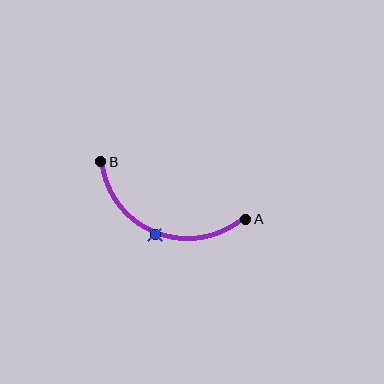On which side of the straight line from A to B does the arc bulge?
The arc bulges below the straight line connecting A and B.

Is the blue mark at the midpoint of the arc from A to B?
Yes. The blue mark lies on the arc at equal arc-length from both A and B — it is the arc midpoint.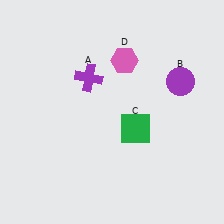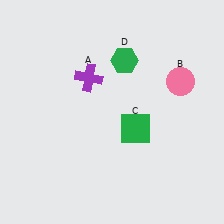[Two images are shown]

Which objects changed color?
B changed from purple to pink. D changed from pink to green.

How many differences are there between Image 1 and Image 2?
There are 2 differences between the two images.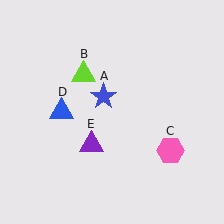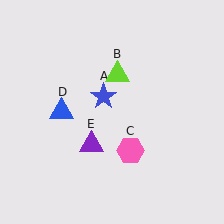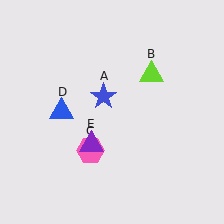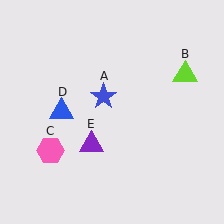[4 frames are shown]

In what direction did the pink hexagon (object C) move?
The pink hexagon (object C) moved left.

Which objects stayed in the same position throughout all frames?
Blue star (object A) and blue triangle (object D) and purple triangle (object E) remained stationary.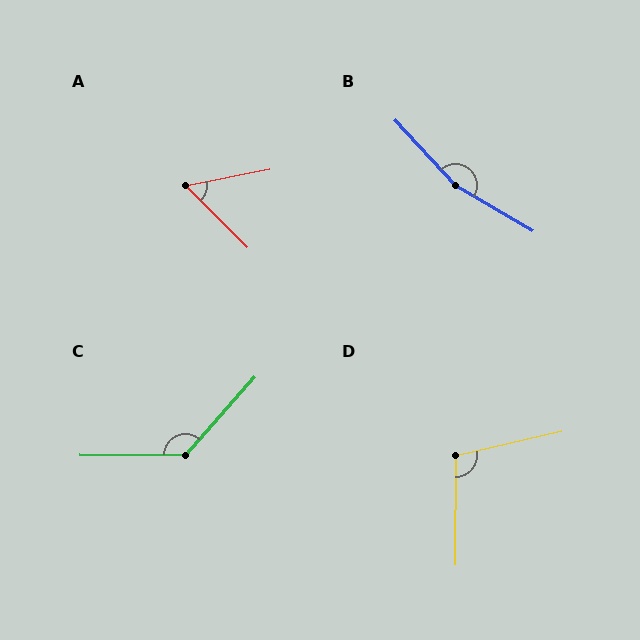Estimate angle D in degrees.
Approximately 103 degrees.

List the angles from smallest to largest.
A (56°), D (103°), C (131°), B (163°).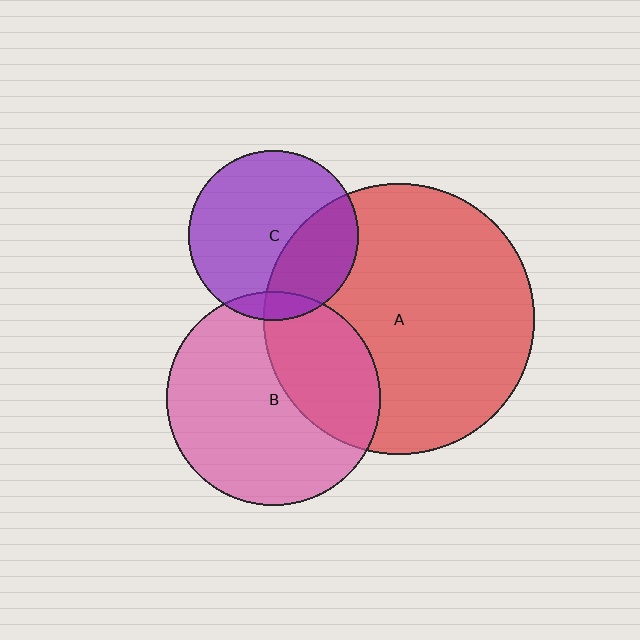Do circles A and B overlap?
Yes.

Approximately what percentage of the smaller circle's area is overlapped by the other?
Approximately 35%.